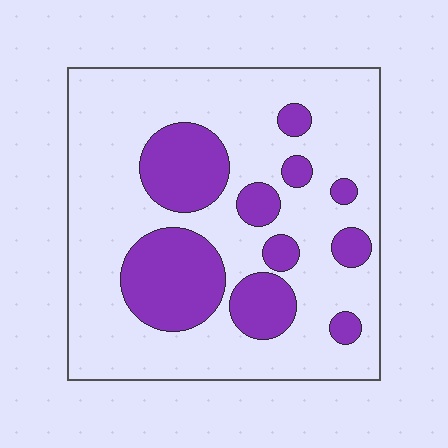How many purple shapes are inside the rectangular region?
10.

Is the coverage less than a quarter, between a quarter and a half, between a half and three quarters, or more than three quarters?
Between a quarter and a half.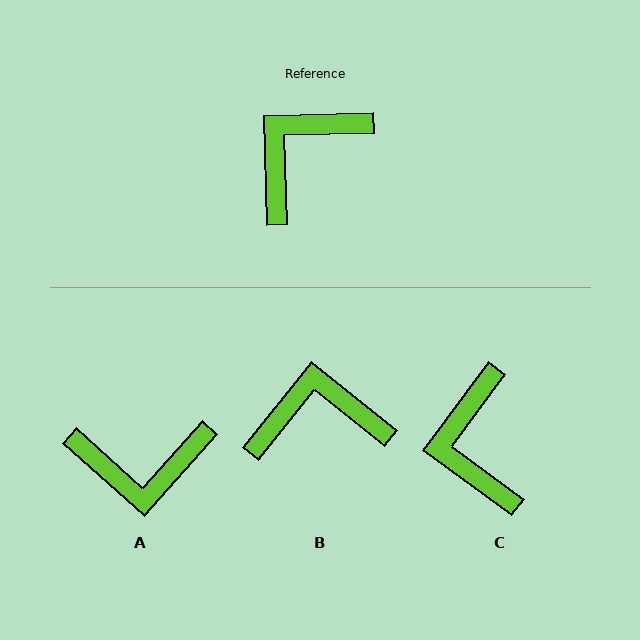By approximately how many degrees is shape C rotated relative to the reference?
Approximately 52 degrees counter-clockwise.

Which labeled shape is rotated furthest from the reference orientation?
A, about 137 degrees away.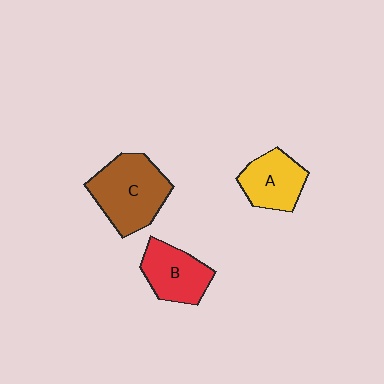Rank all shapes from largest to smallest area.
From largest to smallest: C (brown), B (red), A (yellow).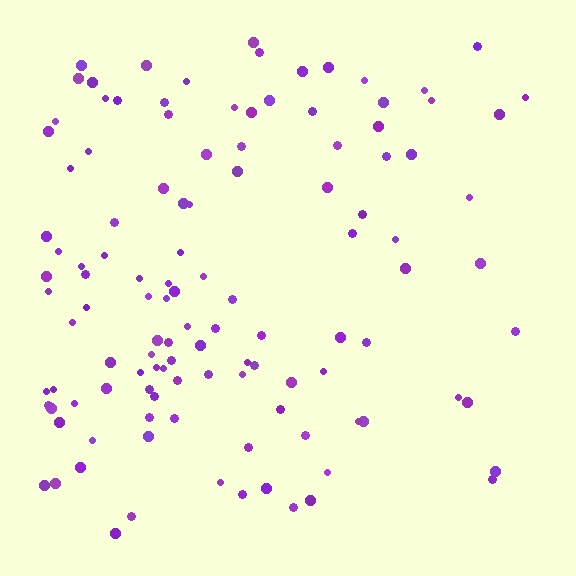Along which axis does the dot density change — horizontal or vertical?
Horizontal.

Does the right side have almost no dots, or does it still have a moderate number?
Still a moderate number, just noticeably fewer than the left.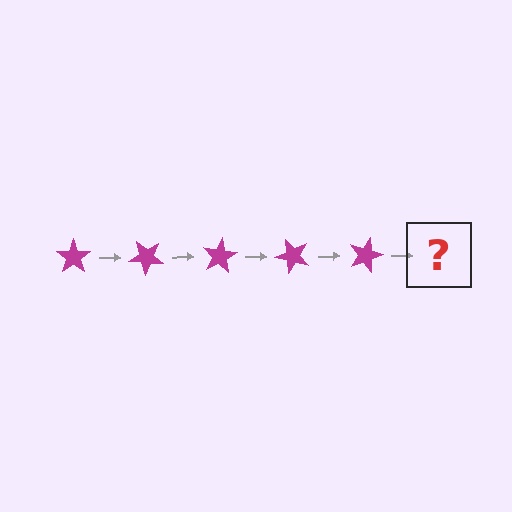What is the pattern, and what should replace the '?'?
The pattern is that the star rotates 40 degrees each step. The '?' should be a magenta star rotated 200 degrees.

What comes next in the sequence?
The next element should be a magenta star rotated 200 degrees.